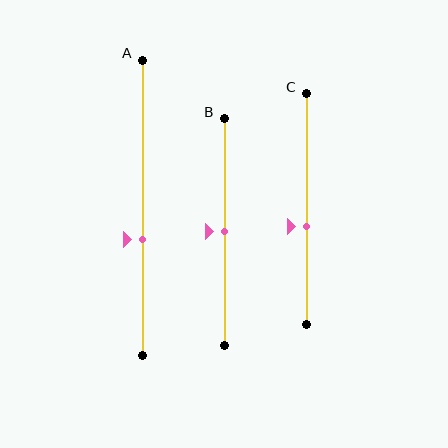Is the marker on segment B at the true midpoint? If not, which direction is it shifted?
Yes, the marker on segment B is at the true midpoint.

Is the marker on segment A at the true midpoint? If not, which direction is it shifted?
No, the marker on segment A is shifted downward by about 11% of the segment length.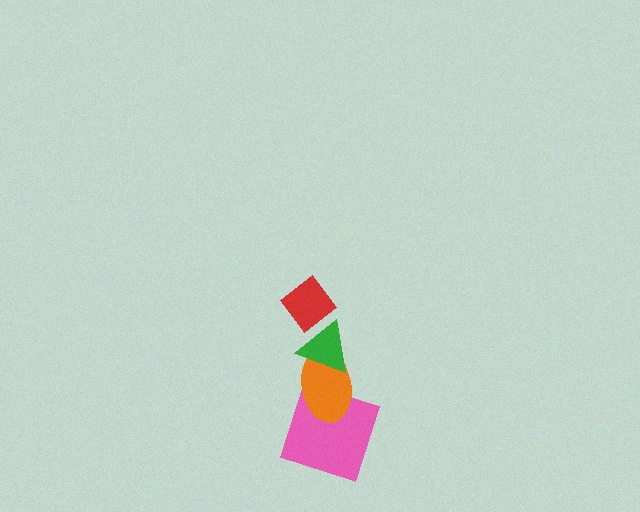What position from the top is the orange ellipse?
The orange ellipse is 3rd from the top.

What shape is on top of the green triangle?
The red diamond is on top of the green triangle.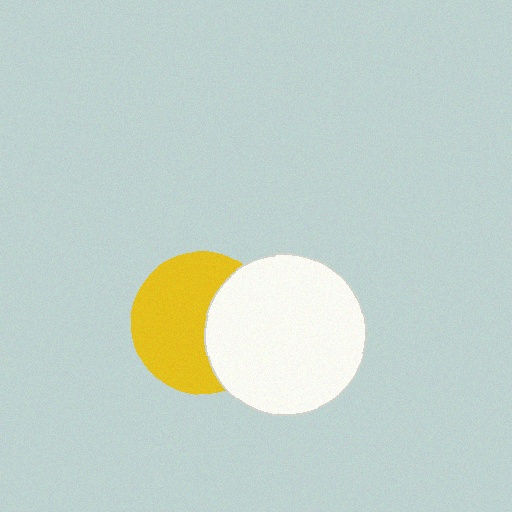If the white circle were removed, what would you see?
You would see the complete yellow circle.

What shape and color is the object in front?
The object in front is a white circle.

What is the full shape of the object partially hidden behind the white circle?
The partially hidden object is a yellow circle.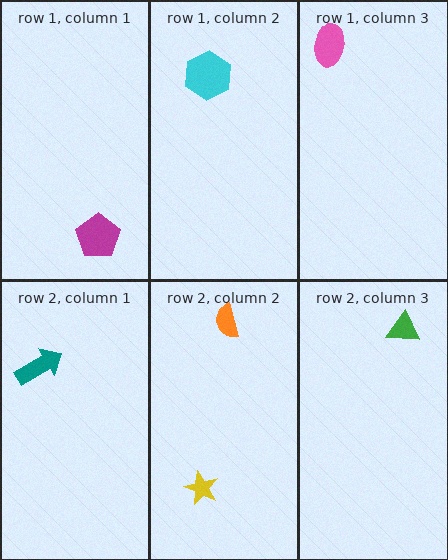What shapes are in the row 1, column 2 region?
The cyan hexagon.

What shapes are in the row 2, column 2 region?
The orange semicircle, the yellow star.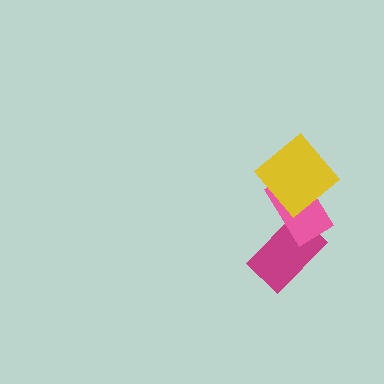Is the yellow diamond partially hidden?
No, no other shape covers it.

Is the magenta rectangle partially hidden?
Yes, it is partially covered by another shape.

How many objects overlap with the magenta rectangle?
1 object overlaps with the magenta rectangle.